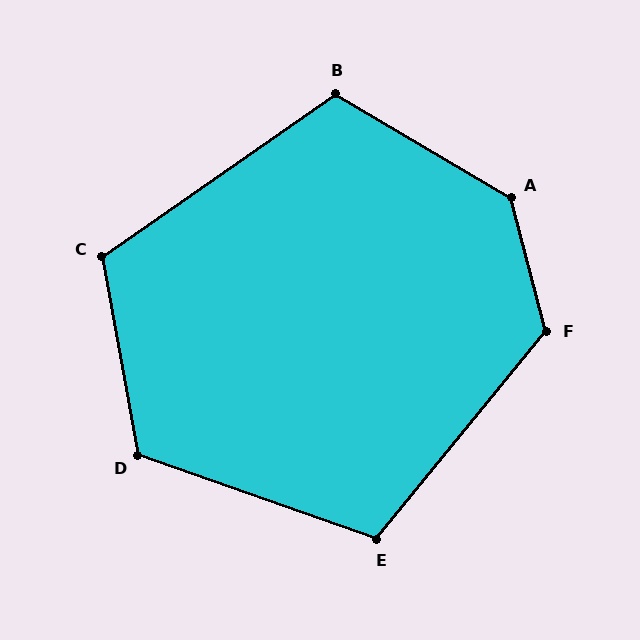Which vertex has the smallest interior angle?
E, at approximately 110 degrees.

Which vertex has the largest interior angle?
A, at approximately 136 degrees.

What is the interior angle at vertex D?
Approximately 120 degrees (obtuse).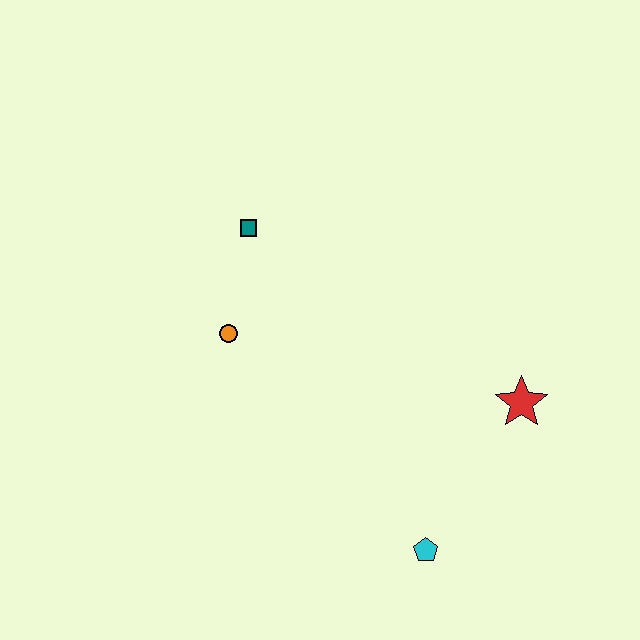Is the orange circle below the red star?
No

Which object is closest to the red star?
The cyan pentagon is closest to the red star.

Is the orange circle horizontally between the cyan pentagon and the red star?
No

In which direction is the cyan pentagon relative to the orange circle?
The cyan pentagon is below the orange circle.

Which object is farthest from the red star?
The teal square is farthest from the red star.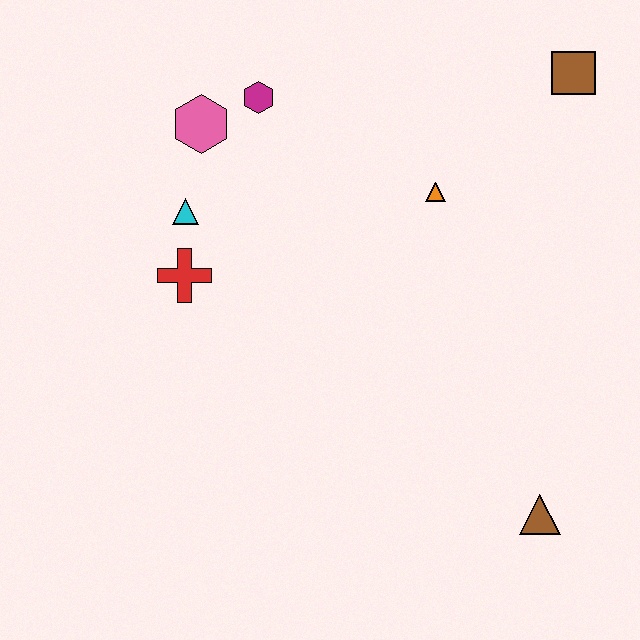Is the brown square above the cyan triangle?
Yes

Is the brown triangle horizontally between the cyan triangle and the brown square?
Yes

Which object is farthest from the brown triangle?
The pink hexagon is farthest from the brown triangle.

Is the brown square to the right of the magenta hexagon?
Yes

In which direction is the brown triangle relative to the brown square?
The brown triangle is below the brown square.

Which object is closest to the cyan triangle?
The red cross is closest to the cyan triangle.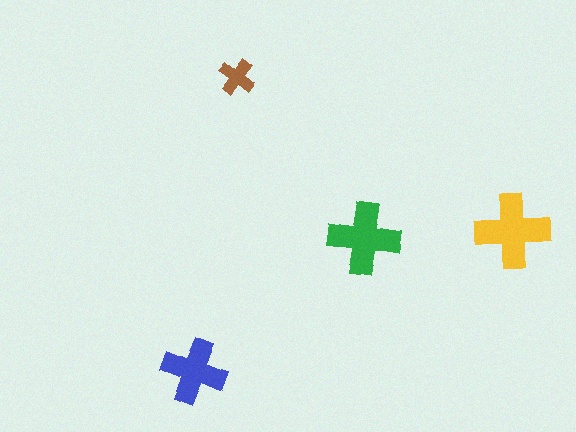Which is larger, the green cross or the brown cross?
The green one.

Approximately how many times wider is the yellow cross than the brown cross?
About 2 times wider.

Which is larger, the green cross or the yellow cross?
The yellow one.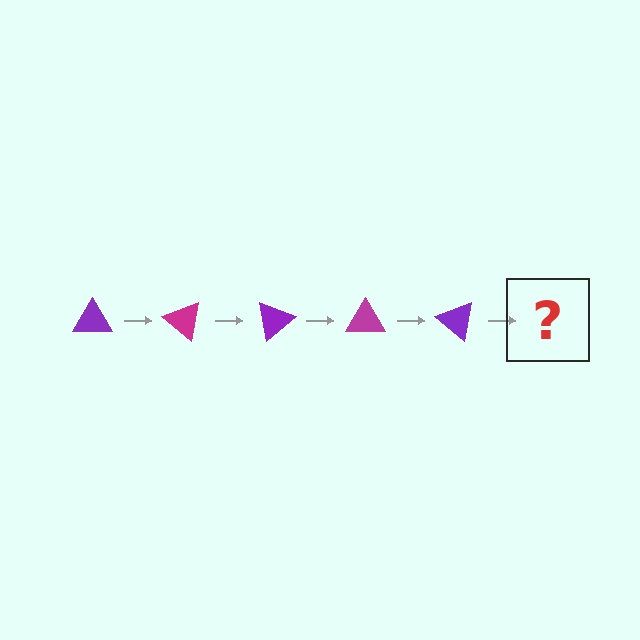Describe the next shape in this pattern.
It should be a magenta triangle, rotated 200 degrees from the start.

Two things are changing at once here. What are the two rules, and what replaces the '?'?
The two rules are that it rotates 40 degrees each step and the color cycles through purple and magenta. The '?' should be a magenta triangle, rotated 200 degrees from the start.